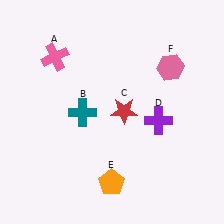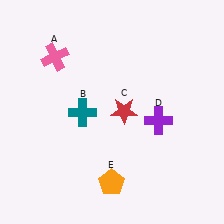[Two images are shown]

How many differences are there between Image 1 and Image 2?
There is 1 difference between the two images.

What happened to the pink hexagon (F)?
The pink hexagon (F) was removed in Image 2. It was in the top-right area of Image 1.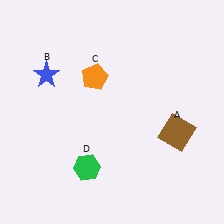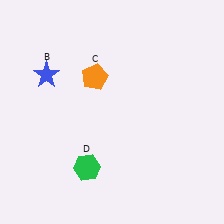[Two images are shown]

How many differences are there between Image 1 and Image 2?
There is 1 difference between the two images.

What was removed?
The brown square (A) was removed in Image 2.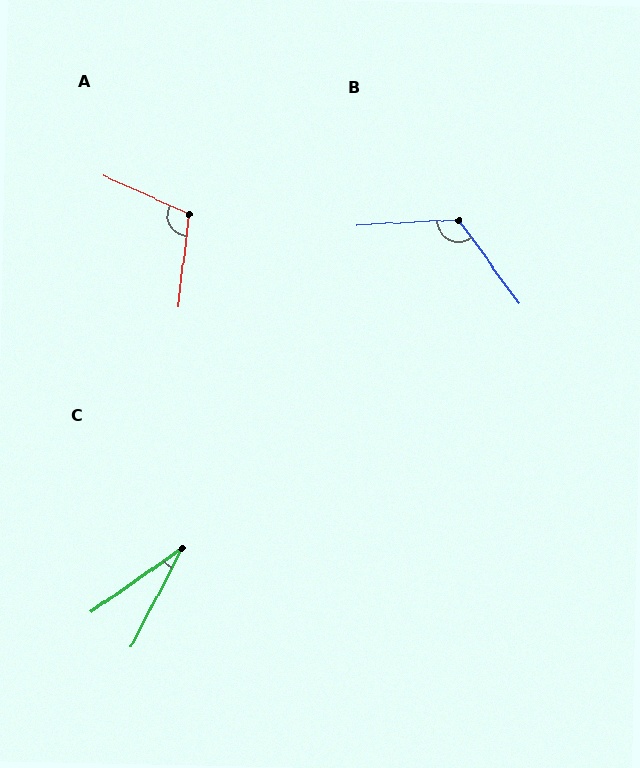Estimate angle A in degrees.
Approximately 107 degrees.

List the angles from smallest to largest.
C (28°), A (107°), B (123°).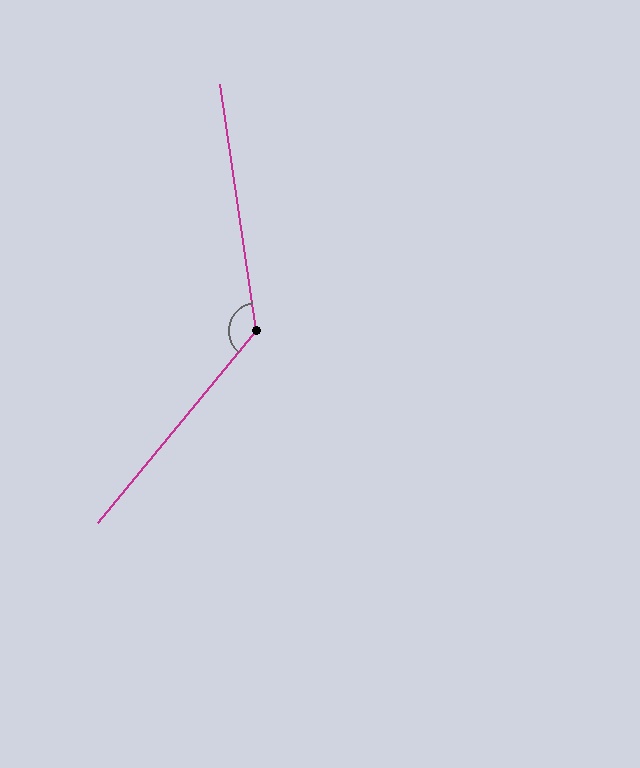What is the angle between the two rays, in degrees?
Approximately 132 degrees.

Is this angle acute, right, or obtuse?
It is obtuse.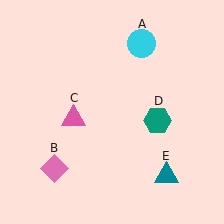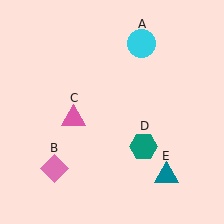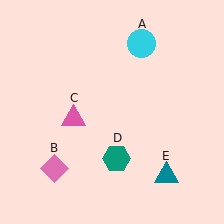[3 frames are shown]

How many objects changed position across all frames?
1 object changed position: teal hexagon (object D).